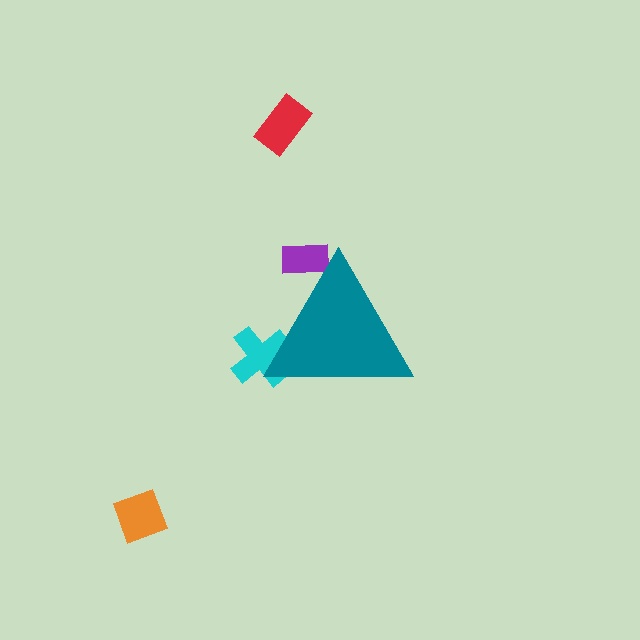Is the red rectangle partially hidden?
No, the red rectangle is fully visible.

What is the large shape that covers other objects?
A teal triangle.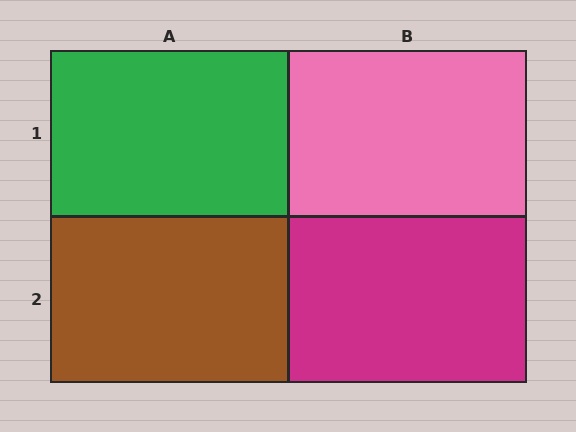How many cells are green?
1 cell is green.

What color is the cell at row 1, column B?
Pink.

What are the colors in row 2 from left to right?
Brown, magenta.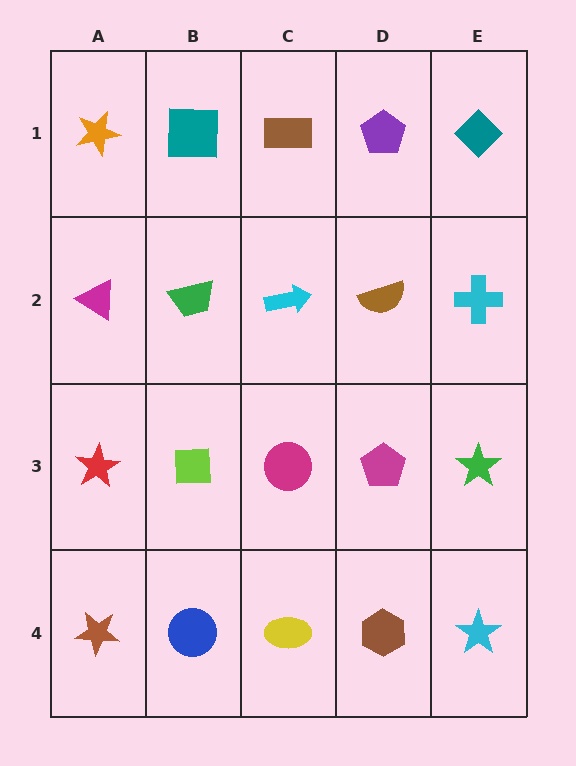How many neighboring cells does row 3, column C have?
4.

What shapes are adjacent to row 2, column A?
An orange star (row 1, column A), a red star (row 3, column A), a green trapezoid (row 2, column B).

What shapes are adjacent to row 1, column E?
A cyan cross (row 2, column E), a purple pentagon (row 1, column D).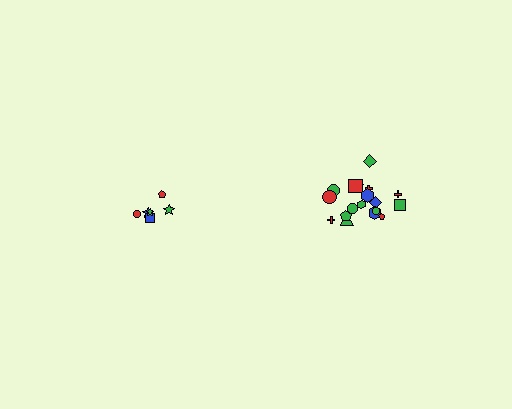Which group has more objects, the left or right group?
The right group.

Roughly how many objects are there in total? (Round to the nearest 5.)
Roughly 25 objects in total.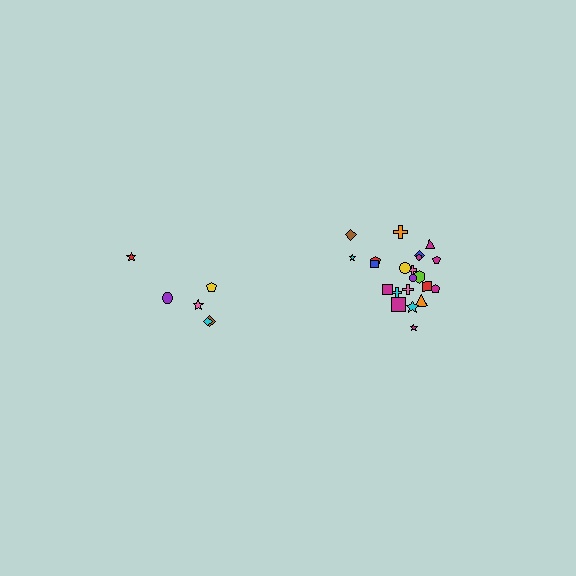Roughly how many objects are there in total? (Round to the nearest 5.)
Roughly 30 objects in total.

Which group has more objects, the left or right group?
The right group.